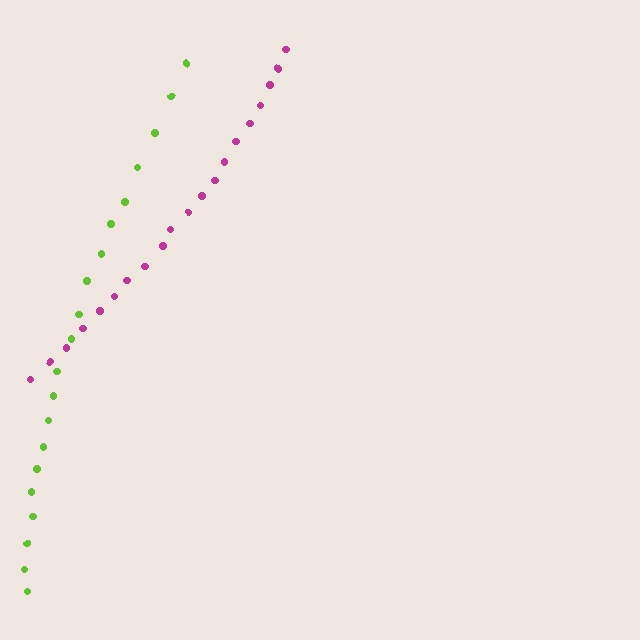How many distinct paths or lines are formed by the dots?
There are 2 distinct paths.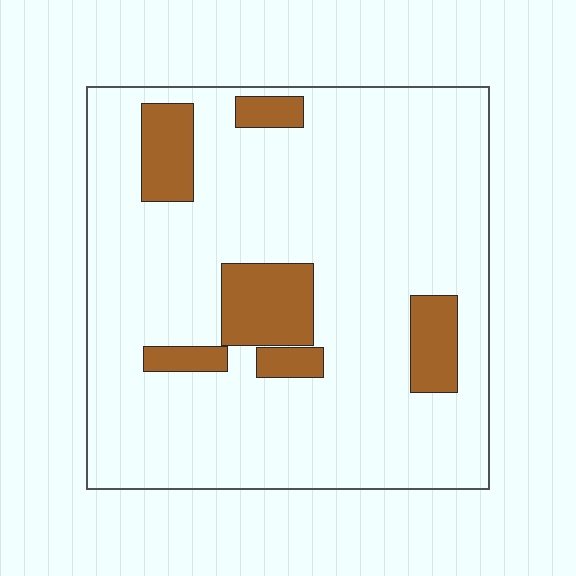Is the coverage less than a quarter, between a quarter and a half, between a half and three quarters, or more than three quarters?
Less than a quarter.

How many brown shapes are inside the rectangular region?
6.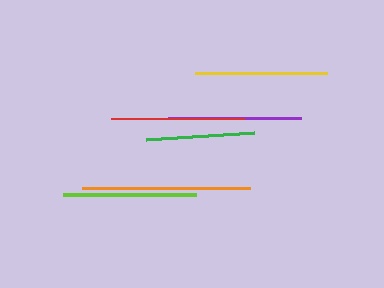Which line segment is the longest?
The orange line is the longest at approximately 168 pixels.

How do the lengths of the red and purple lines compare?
The red and purple lines are approximately the same length.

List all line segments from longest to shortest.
From longest to shortest: orange, red, lime, purple, yellow, green.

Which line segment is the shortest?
The green line is the shortest at approximately 108 pixels.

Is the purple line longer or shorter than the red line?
The red line is longer than the purple line.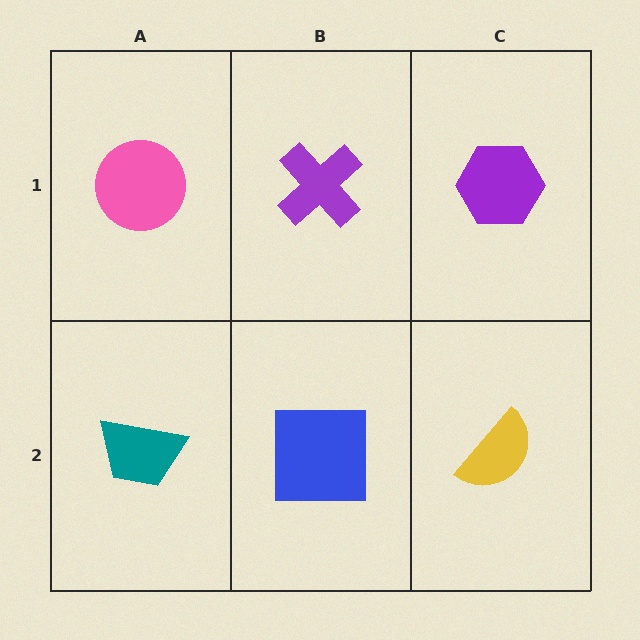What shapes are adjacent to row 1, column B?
A blue square (row 2, column B), a pink circle (row 1, column A), a purple hexagon (row 1, column C).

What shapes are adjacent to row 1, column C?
A yellow semicircle (row 2, column C), a purple cross (row 1, column B).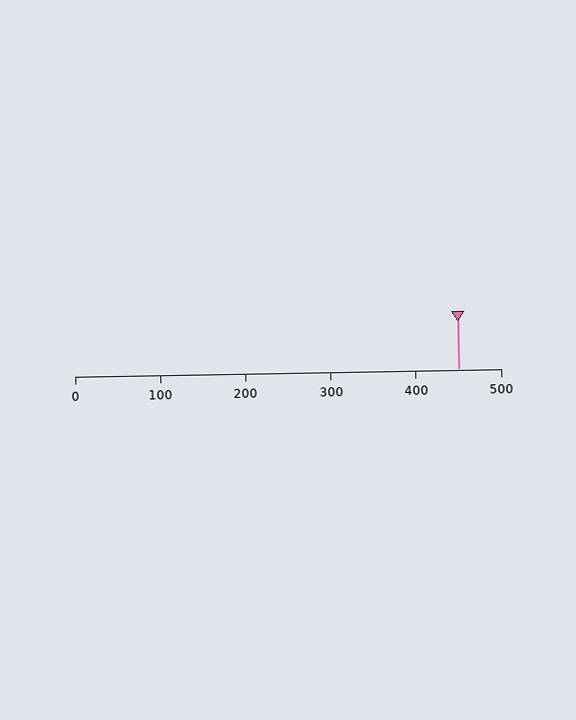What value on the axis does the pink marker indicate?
The marker indicates approximately 450.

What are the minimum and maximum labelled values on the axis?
The axis runs from 0 to 500.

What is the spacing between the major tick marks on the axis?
The major ticks are spaced 100 apart.